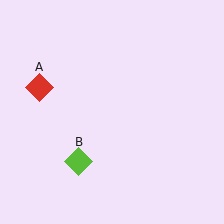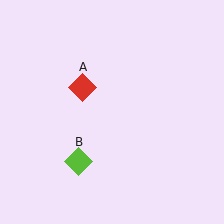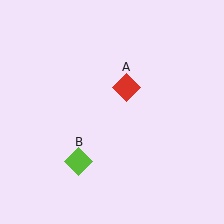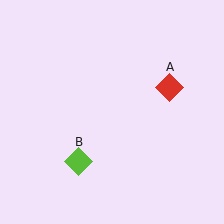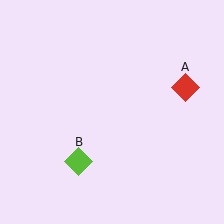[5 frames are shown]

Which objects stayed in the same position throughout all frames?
Lime diamond (object B) remained stationary.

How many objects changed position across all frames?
1 object changed position: red diamond (object A).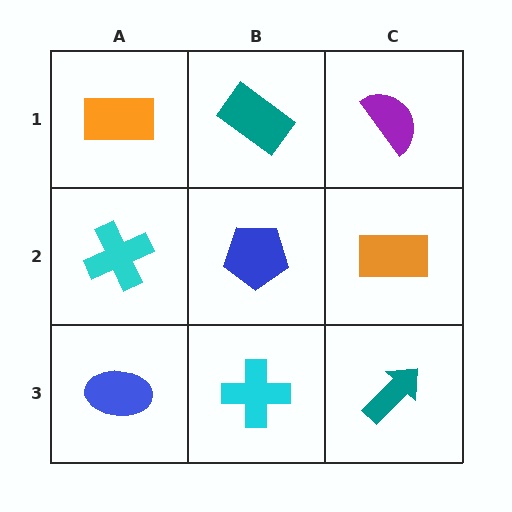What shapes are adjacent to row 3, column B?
A blue pentagon (row 2, column B), a blue ellipse (row 3, column A), a teal arrow (row 3, column C).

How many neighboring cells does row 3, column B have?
3.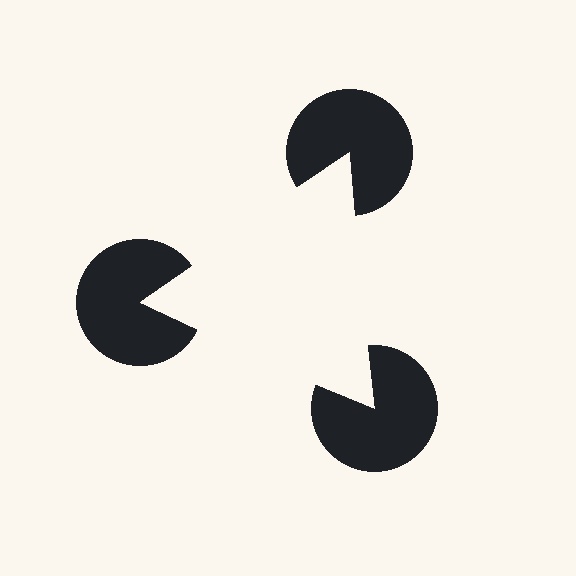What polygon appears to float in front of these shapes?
An illusory triangle — its edges are inferred from the aligned wedge cuts in the pac-man discs, not physically drawn.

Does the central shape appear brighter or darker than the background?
It typically appears slightly brighter than the background, even though no actual brightness change is drawn.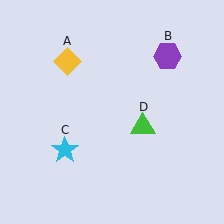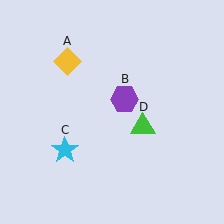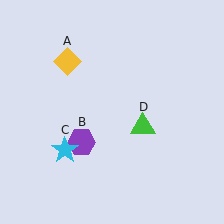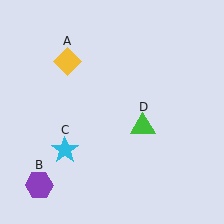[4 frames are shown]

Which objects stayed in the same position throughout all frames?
Yellow diamond (object A) and cyan star (object C) and green triangle (object D) remained stationary.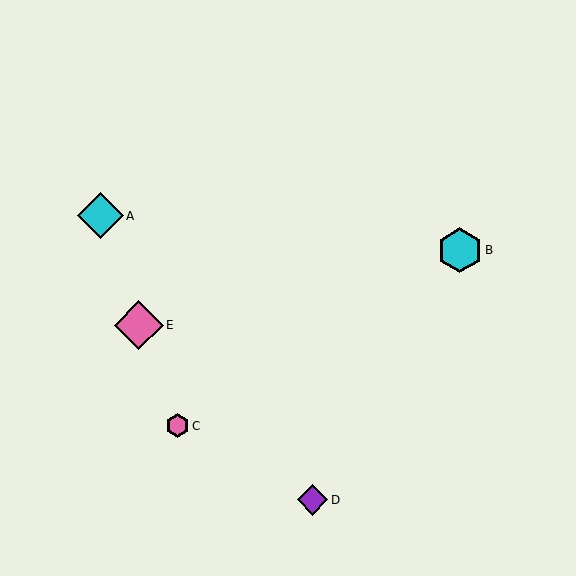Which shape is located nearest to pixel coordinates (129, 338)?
The pink diamond (labeled E) at (139, 325) is nearest to that location.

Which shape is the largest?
The pink diamond (labeled E) is the largest.